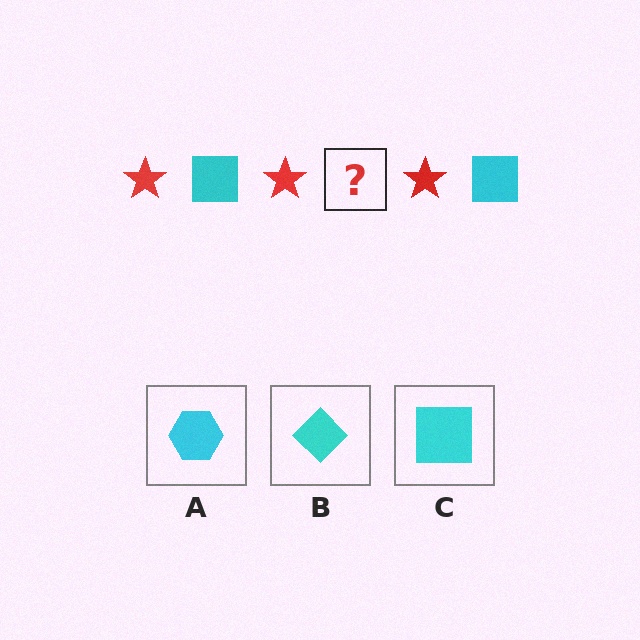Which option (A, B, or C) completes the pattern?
C.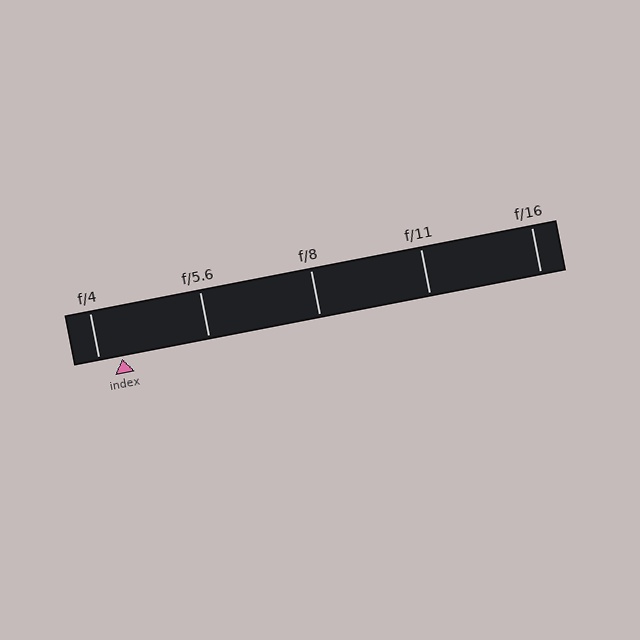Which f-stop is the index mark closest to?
The index mark is closest to f/4.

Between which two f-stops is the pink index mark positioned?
The index mark is between f/4 and f/5.6.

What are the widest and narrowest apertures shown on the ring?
The widest aperture shown is f/4 and the narrowest is f/16.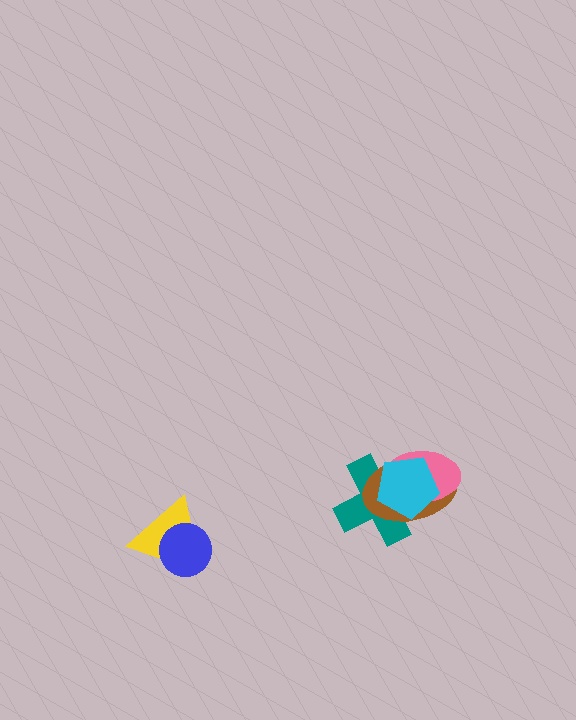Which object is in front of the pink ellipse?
The cyan pentagon is in front of the pink ellipse.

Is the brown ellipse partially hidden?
Yes, it is partially covered by another shape.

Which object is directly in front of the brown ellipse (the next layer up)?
The pink ellipse is directly in front of the brown ellipse.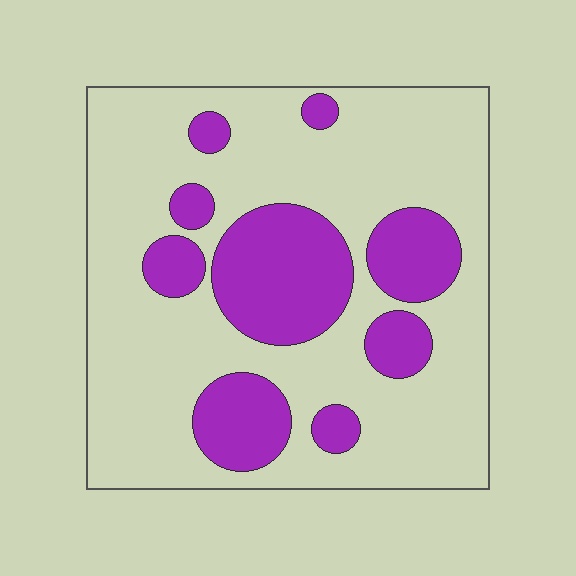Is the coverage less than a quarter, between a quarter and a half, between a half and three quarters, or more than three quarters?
Between a quarter and a half.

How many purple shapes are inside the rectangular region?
9.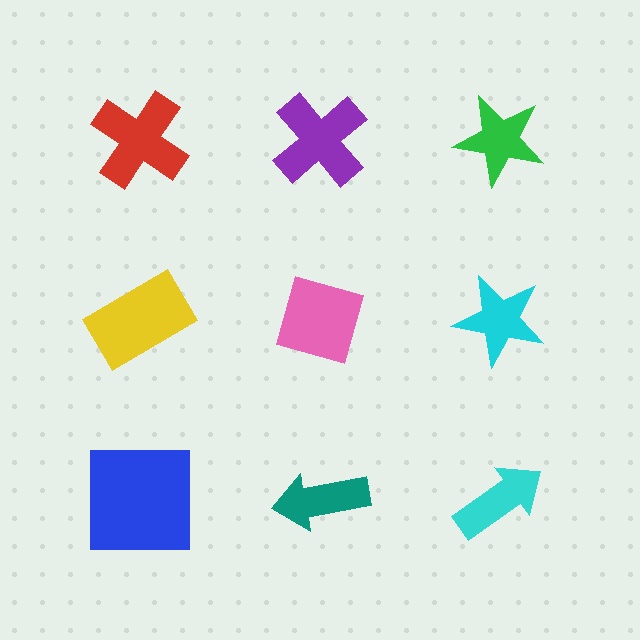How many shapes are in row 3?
3 shapes.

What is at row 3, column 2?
A teal arrow.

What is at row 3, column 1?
A blue square.